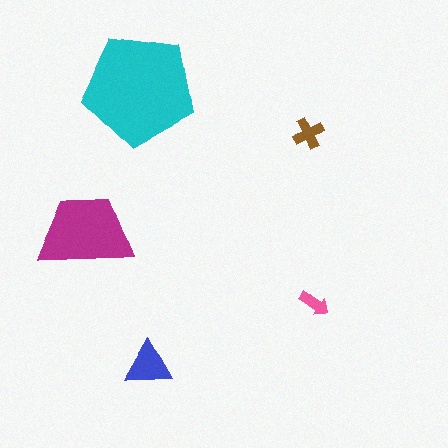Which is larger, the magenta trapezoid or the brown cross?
The magenta trapezoid.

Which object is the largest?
The cyan pentagon.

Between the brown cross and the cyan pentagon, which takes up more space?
The cyan pentagon.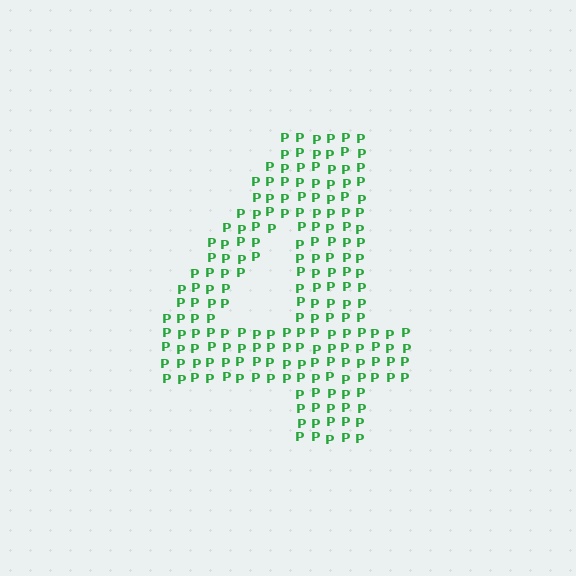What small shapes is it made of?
It is made of small letter P's.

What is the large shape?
The large shape is the digit 4.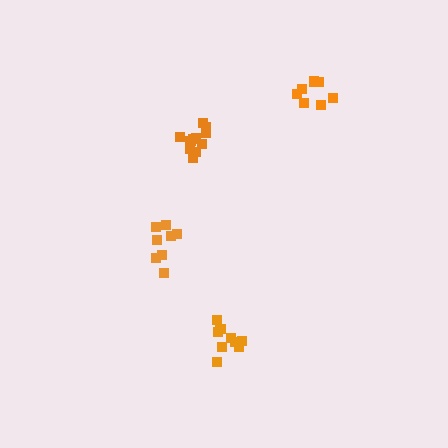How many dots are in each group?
Group 1: 11 dots, Group 2: 10 dots, Group 3: 7 dots, Group 4: 8 dots (36 total).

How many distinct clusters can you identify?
There are 4 distinct clusters.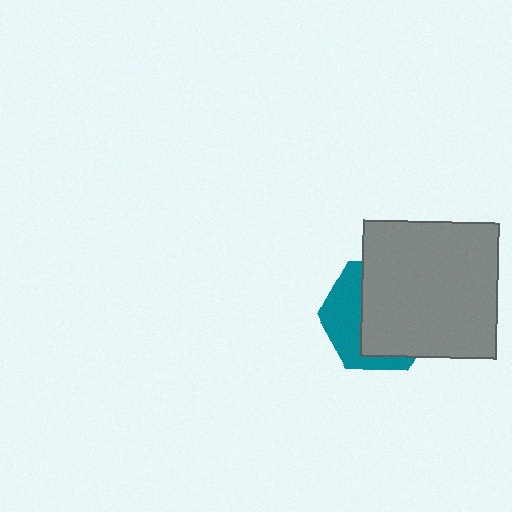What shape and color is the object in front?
The object in front is a gray square.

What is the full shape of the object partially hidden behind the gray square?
The partially hidden object is a teal hexagon.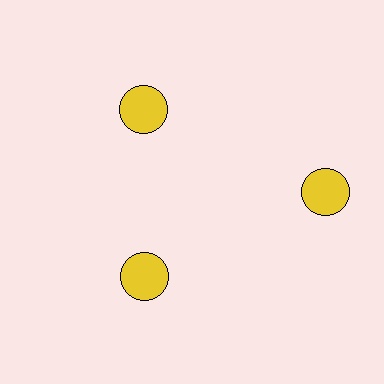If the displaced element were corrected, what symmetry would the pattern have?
It would have 3-fold rotational symmetry — the pattern would map onto itself every 120 degrees.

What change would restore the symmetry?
The symmetry would be restored by moving it inward, back onto the ring so that all 3 circles sit at equal angles and equal distance from the center.